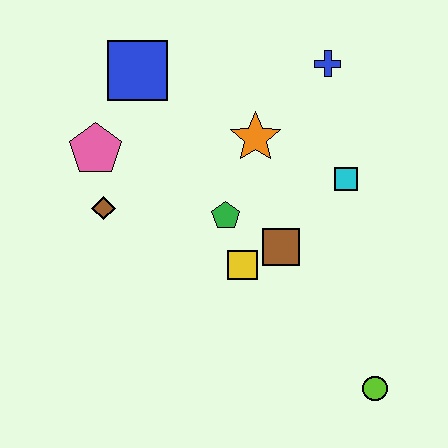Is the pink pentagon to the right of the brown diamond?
No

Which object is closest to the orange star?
The green pentagon is closest to the orange star.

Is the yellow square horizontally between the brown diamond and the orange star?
Yes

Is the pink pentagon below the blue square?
Yes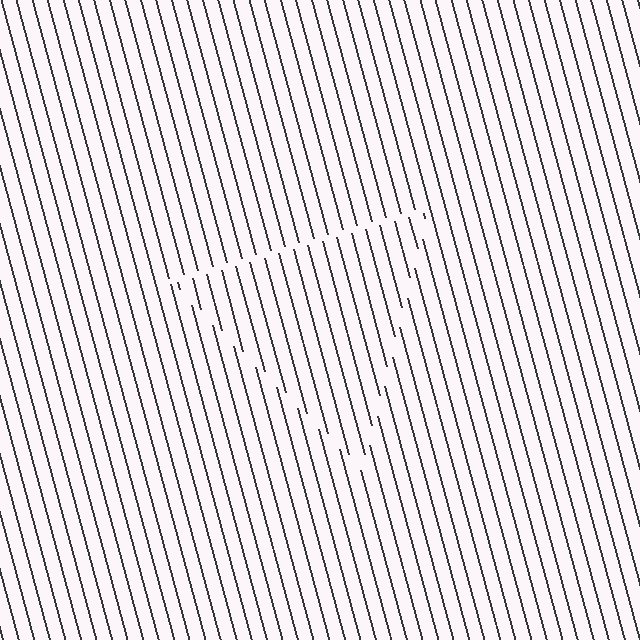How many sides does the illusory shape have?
3 sides — the line-ends trace a triangle.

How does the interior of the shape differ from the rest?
The interior of the shape contains the same grating, shifted by half a period — the contour is defined by the phase discontinuity where line-ends from the inner and outer gratings abut.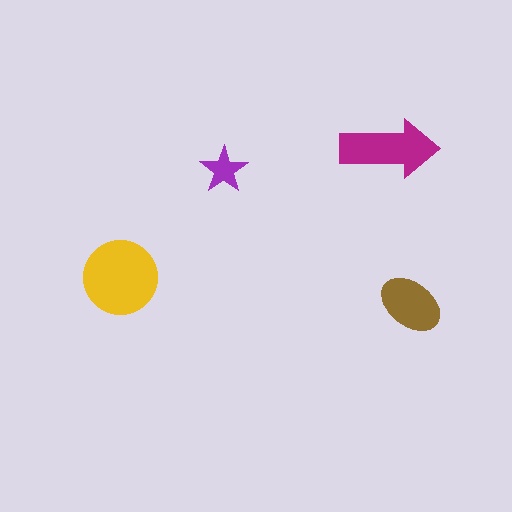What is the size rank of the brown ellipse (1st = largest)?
3rd.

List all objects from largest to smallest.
The yellow circle, the magenta arrow, the brown ellipse, the purple star.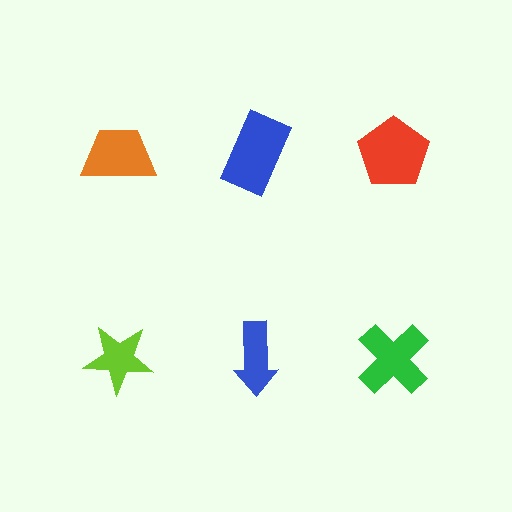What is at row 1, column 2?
A blue rectangle.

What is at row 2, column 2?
A blue arrow.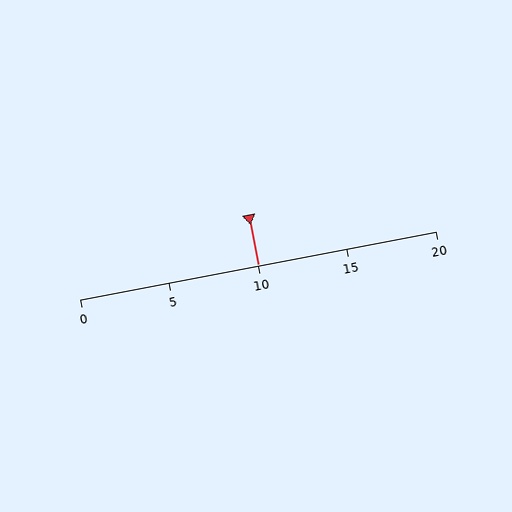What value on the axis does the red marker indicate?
The marker indicates approximately 10.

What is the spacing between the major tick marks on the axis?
The major ticks are spaced 5 apart.